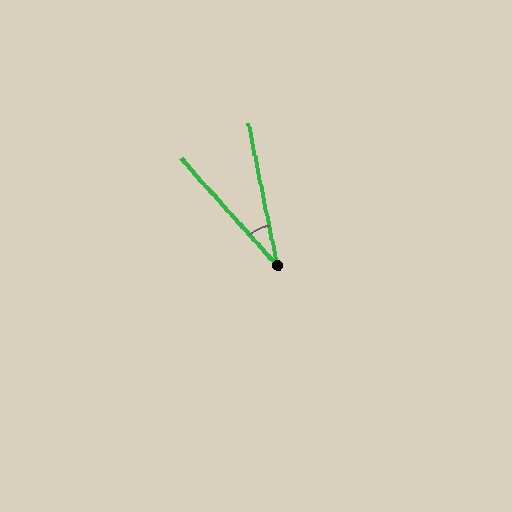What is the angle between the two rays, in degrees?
Approximately 30 degrees.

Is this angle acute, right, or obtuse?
It is acute.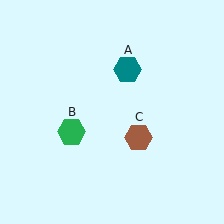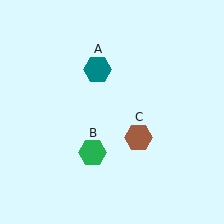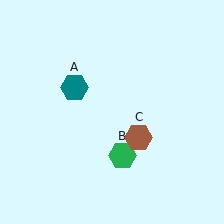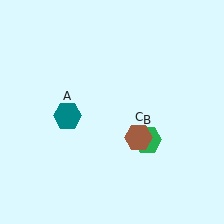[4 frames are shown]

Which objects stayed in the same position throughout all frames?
Brown hexagon (object C) remained stationary.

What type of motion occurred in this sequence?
The teal hexagon (object A), green hexagon (object B) rotated counterclockwise around the center of the scene.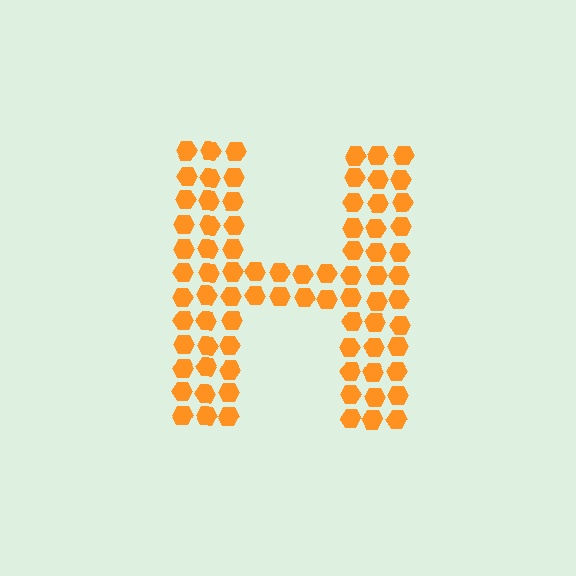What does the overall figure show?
The overall figure shows the letter H.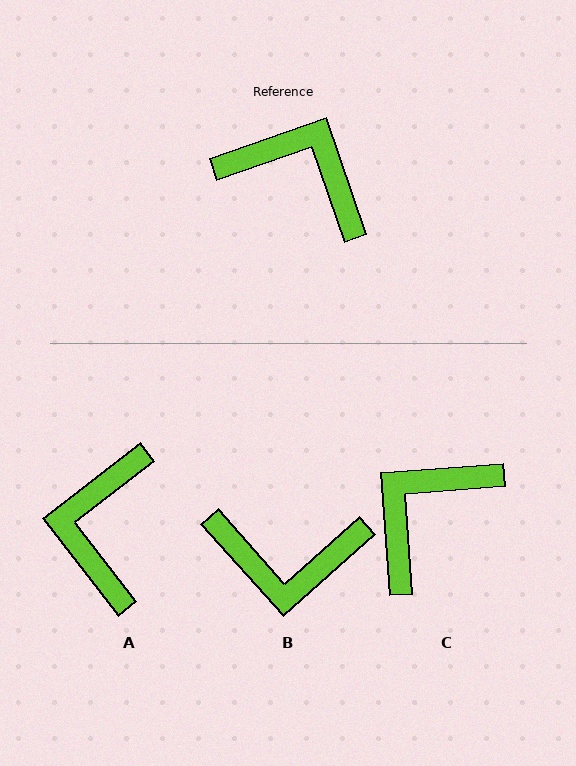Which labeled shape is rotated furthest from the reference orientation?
B, about 157 degrees away.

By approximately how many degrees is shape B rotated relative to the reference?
Approximately 157 degrees clockwise.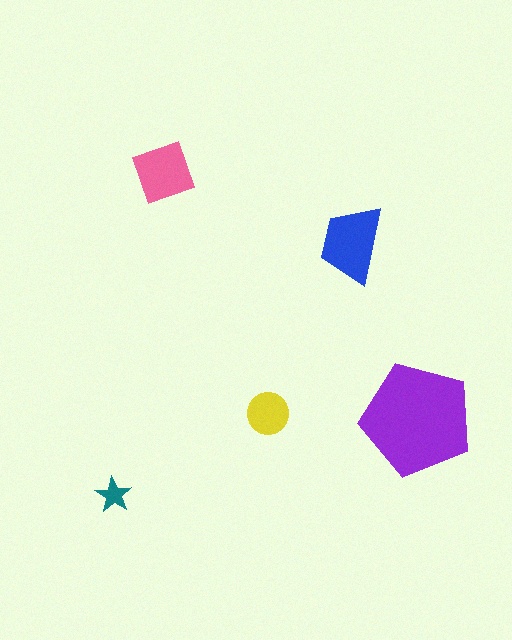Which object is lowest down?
The teal star is bottommost.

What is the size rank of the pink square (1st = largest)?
3rd.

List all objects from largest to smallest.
The purple pentagon, the blue trapezoid, the pink square, the yellow circle, the teal star.